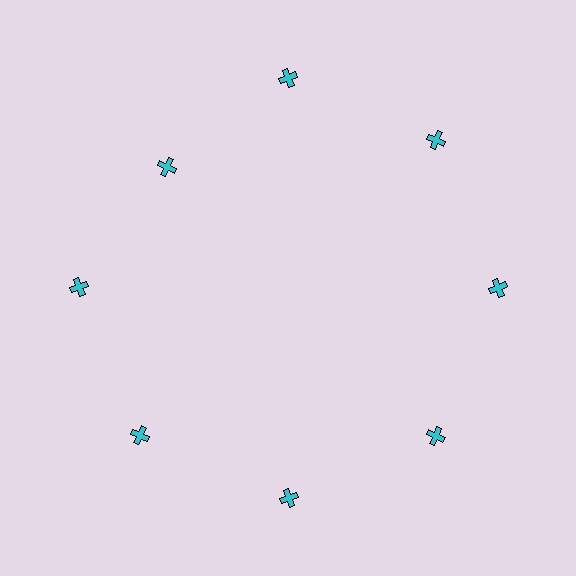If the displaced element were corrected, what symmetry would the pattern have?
It would have 8-fold rotational symmetry — the pattern would map onto itself every 45 degrees.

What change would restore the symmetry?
The symmetry would be restored by moving it outward, back onto the ring so that all 8 crosses sit at equal angles and equal distance from the center.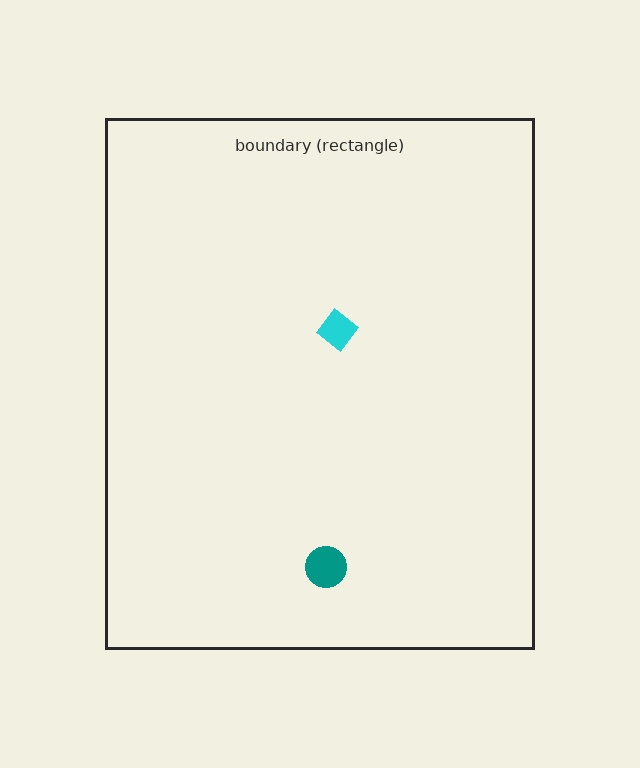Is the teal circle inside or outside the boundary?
Inside.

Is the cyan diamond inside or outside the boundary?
Inside.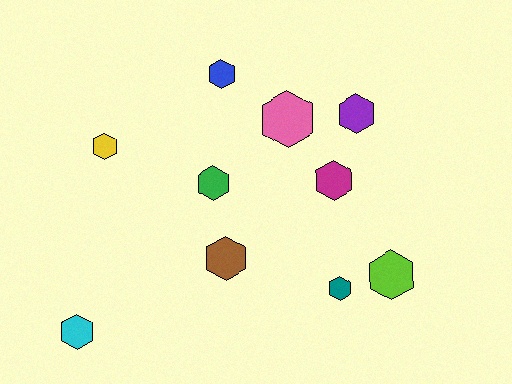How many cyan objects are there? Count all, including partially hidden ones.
There is 1 cyan object.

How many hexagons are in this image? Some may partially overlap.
There are 10 hexagons.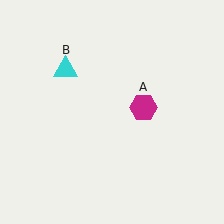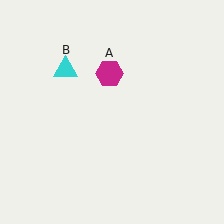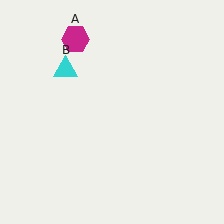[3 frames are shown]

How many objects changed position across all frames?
1 object changed position: magenta hexagon (object A).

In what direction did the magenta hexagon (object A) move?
The magenta hexagon (object A) moved up and to the left.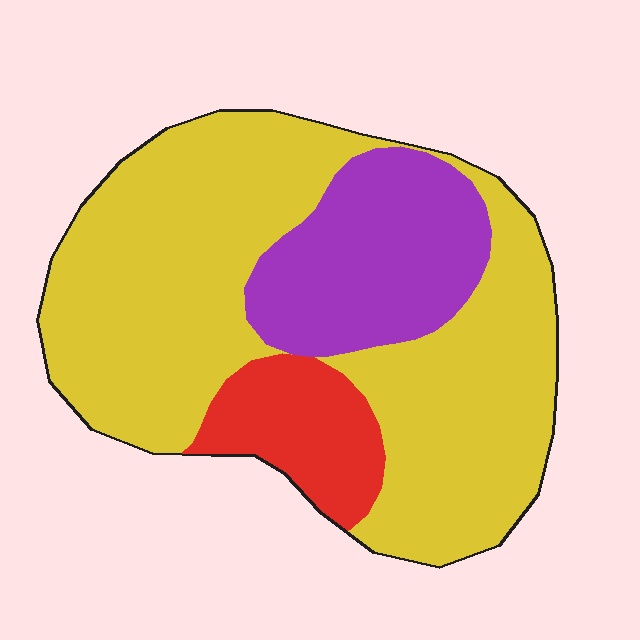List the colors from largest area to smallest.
From largest to smallest: yellow, purple, red.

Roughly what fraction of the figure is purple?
Purple covers about 20% of the figure.